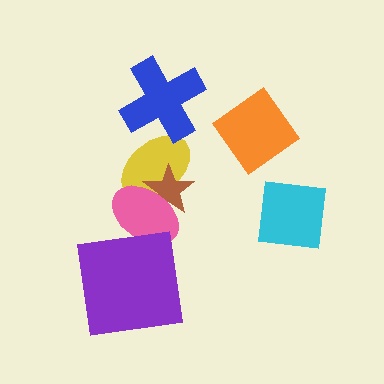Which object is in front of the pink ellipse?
The purple square is in front of the pink ellipse.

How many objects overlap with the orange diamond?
0 objects overlap with the orange diamond.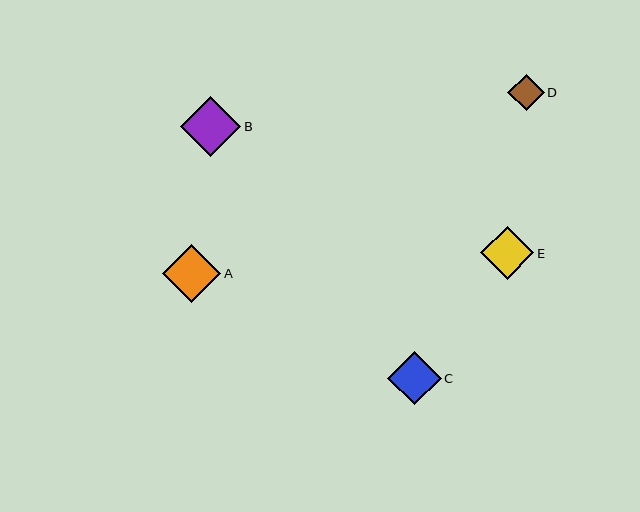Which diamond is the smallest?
Diamond D is the smallest with a size of approximately 36 pixels.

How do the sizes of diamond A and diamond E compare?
Diamond A and diamond E are approximately the same size.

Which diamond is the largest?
Diamond B is the largest with a size of approximately 60 pixels.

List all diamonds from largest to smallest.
From largest to smallest: B, A, E, C, D.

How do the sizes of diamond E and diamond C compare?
Diamond E and diamond C are approximately the same size.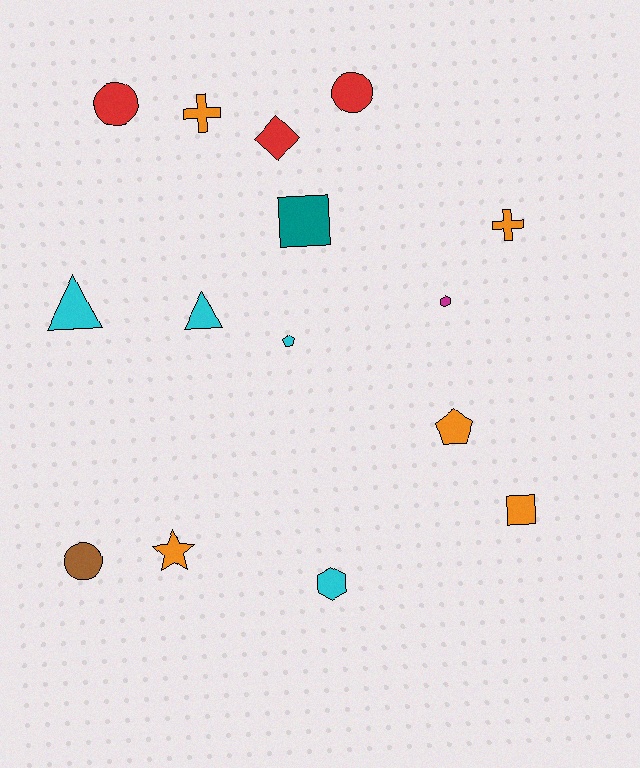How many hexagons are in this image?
There are 2 hexagons.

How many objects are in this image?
There are 15 objects.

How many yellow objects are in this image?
There are no yellow objects.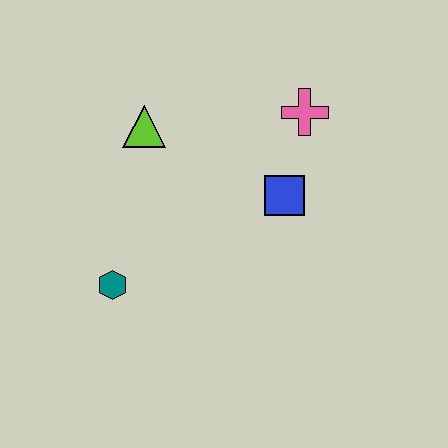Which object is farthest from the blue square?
The teal hexagon is farthest from the blue square.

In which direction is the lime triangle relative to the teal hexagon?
The lime triangle is above the teal hexagon.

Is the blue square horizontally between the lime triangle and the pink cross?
Yes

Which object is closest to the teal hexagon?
The lime triangle is closest to the teal hexagon.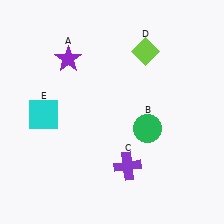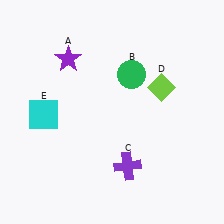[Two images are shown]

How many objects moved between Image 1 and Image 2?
2 objects moved between the two images.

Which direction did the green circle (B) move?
The green circle (B) moved up.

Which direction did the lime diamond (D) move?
The lime diamond (D) moved down.